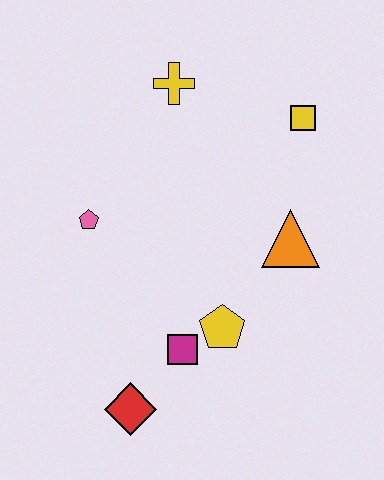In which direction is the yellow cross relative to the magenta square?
The yellow cross is above the magenta square.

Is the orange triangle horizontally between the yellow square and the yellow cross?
Yes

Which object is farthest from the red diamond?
The yellow square is farthest from the red diamond.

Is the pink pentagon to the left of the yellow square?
Yes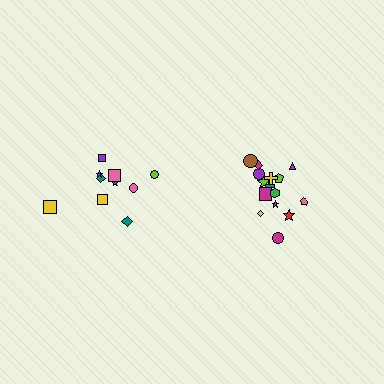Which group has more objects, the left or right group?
The right group.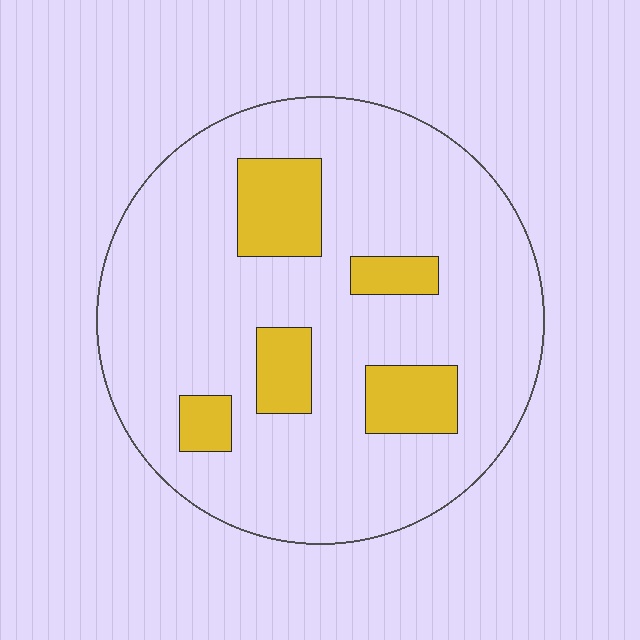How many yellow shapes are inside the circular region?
5.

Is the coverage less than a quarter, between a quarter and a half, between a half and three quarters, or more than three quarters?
Less than a quarter.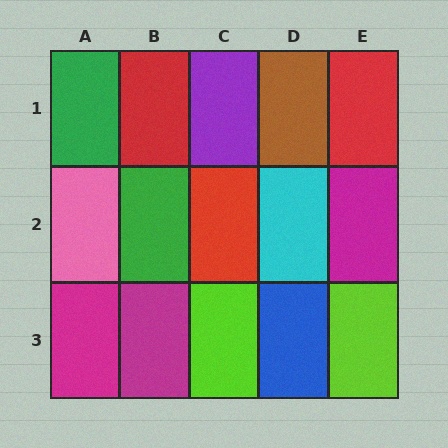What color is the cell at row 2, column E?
Magenta.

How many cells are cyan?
1 cell is cyan.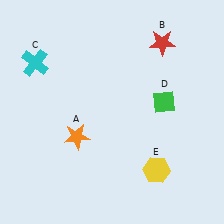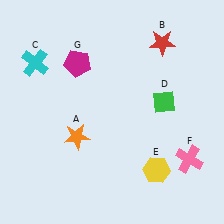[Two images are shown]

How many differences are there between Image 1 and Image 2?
There are 2 differences between the two images.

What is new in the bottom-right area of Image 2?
A pink cross (F) was added in the bottom-right area of Image 2.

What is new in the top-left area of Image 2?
A magenta pentagon (G) was added in the top-left area of Image 2.